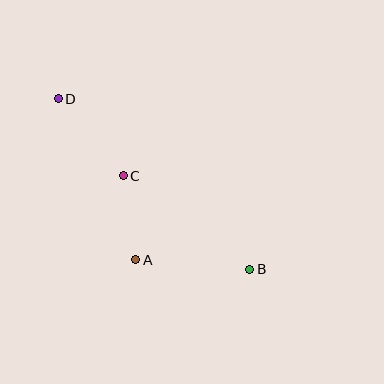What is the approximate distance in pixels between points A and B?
The distance between A and B is approximately 115 pixels.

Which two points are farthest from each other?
Points B and D are farthest from each other.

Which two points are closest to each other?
Points A and C are closest to each other.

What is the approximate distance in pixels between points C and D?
The distance between C and D is approximately 101 pixels.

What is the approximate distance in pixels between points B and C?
The distance between B and C is approximately 157 pixels.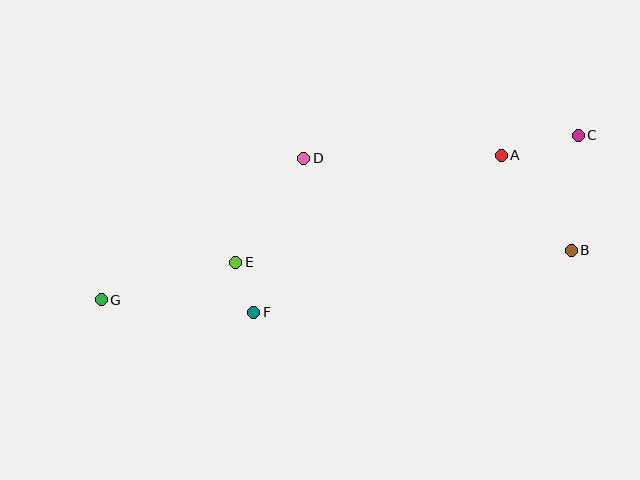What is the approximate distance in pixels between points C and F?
The distance between C and F is approximately 370 pixels.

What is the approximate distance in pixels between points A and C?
The distance between A and C is approximately 79 pixels.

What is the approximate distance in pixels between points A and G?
The distance between A and G is approximately 426 pixels.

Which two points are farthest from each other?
Points C and G are farthest from each other.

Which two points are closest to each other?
Points E and F are closest to each other.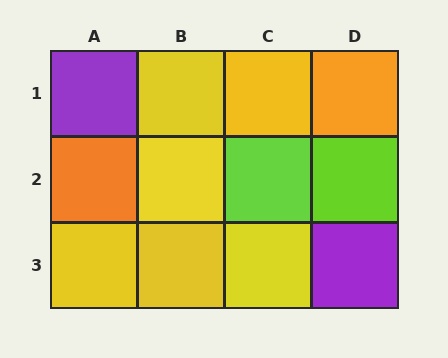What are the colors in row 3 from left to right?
Yellow, yellow, yellow, purple.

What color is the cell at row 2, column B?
Yellow.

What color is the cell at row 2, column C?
Lime.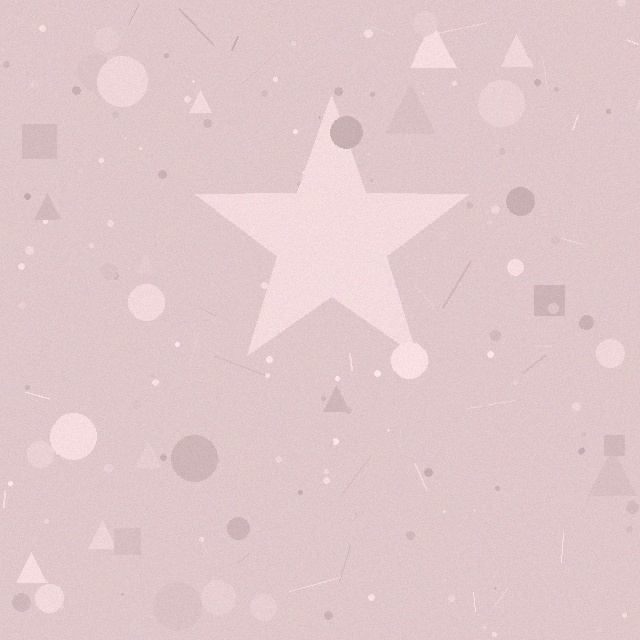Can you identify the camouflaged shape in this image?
The camouflaged shape is a star.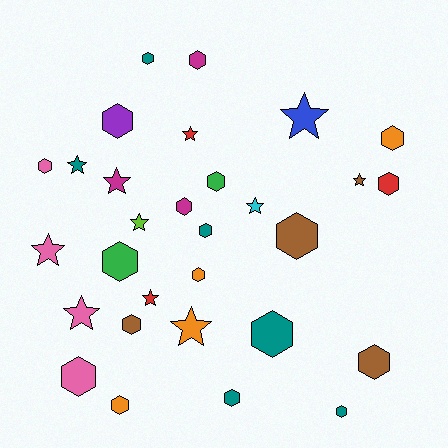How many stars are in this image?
There are 11 stars.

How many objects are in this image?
There are 30 objects.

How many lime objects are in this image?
There is 1 lime object.